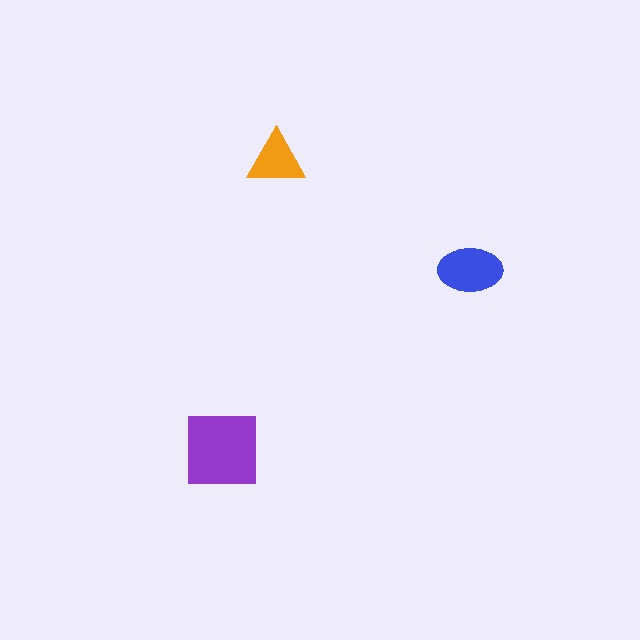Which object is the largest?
The purple square.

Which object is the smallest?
The orange triangle.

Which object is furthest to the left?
The purple square is leftmost.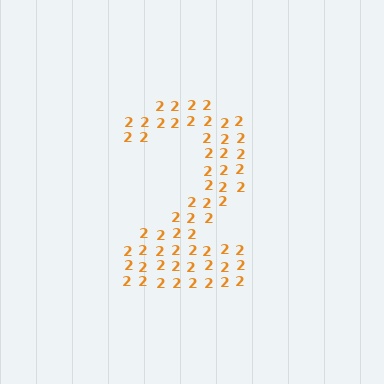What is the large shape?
The large shape is the digit 2.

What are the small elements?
The small elements are digit 2's.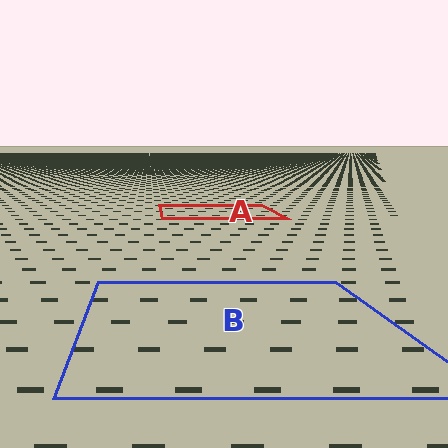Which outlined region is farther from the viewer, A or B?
Region A is farther from the viewer — the texture elements inside it appear smaller and more densely packed.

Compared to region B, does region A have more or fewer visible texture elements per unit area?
Region A has more texture elements per unit area — they are packed more densely because it is farther away.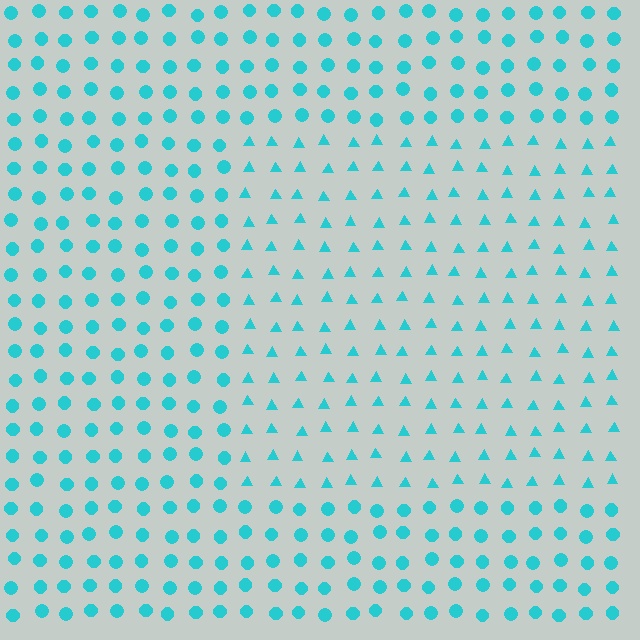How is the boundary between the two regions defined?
The boundary is defined by a change in element shape: triangles inside vs. circles outside. All elements share the same color and spacing.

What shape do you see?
I see a rectangle.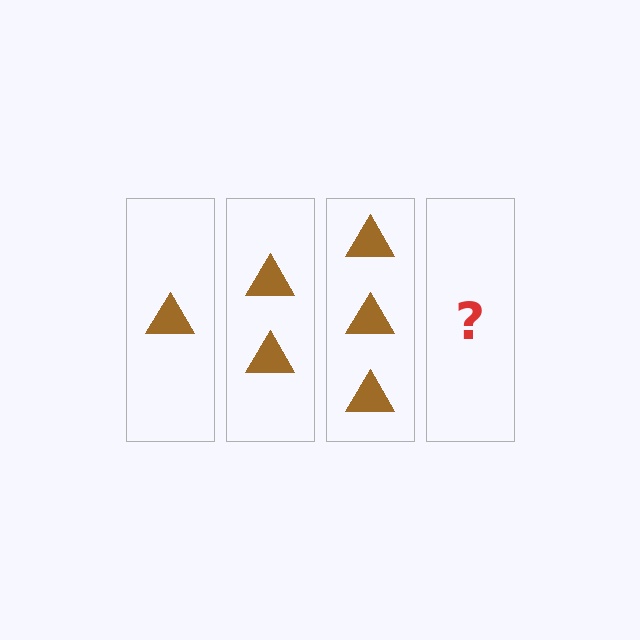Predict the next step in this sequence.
The next step is 4 triangles.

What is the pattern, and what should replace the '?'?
The pattern is that each step adds one more triangle. The '?' should be 4 triangles.